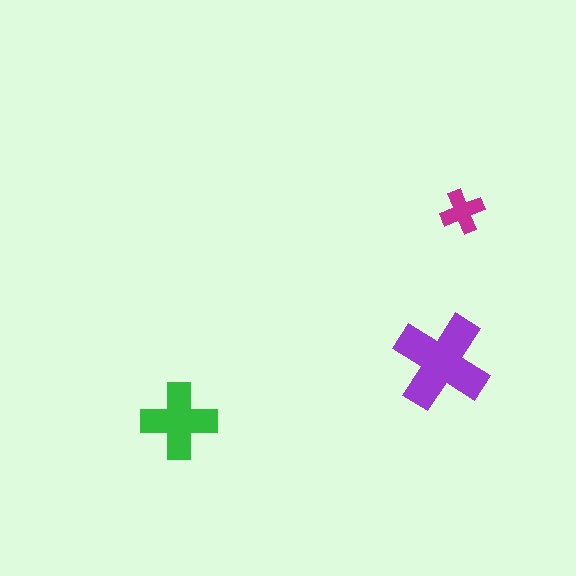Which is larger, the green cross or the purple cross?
The purple one.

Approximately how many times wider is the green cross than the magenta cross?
About 1.5 times wider.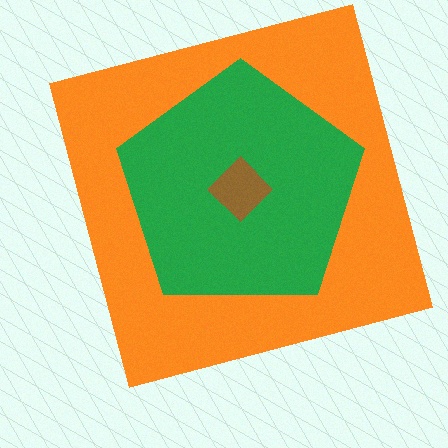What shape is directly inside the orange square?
The green pentagon.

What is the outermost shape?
The orange square.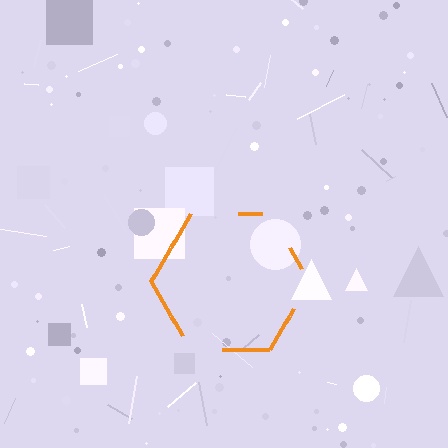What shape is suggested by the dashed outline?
The dashed outline suggests a hexagon.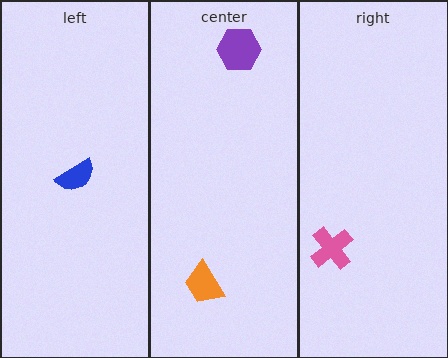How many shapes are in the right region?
1.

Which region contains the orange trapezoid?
The center region.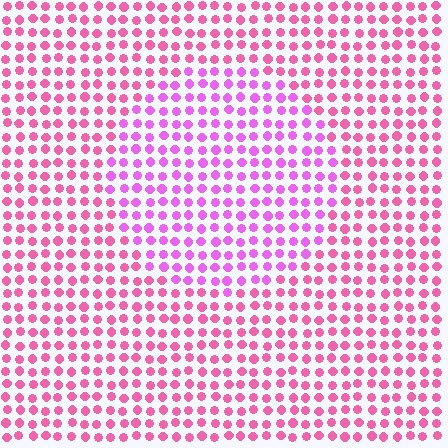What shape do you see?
I see a circle.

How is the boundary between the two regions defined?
The boundary is defined purely by a slight shift in hue (about 32 degrees). Spacing, size, and orientation are identical on both sides.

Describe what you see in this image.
The image is filled with small pink elements in a uniform arrangement. A circle-shaped region is visible where the elements are tinted to a slightly different hue, forming a subtle color boundary.